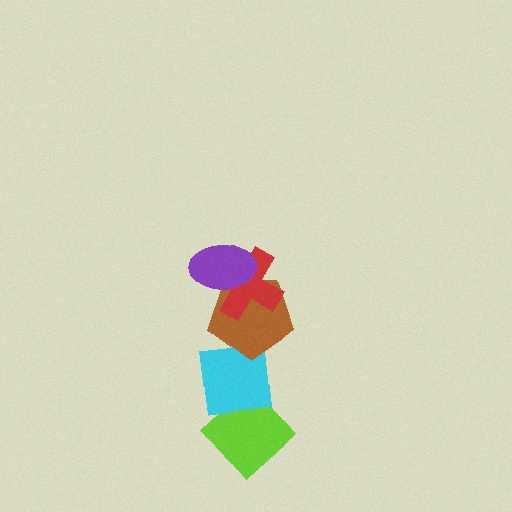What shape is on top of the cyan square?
The brown pentagon is on top of the cyan square.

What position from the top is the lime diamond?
The lime diamond is 5th from the top.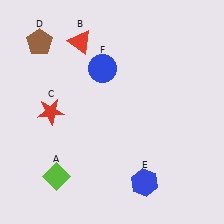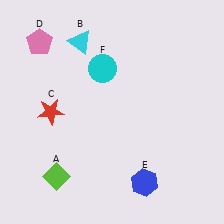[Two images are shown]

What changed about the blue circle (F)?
In Image 1, F is blue. In Image 2, it changed to cyan.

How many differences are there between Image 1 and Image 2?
There are 3 differences between the two images.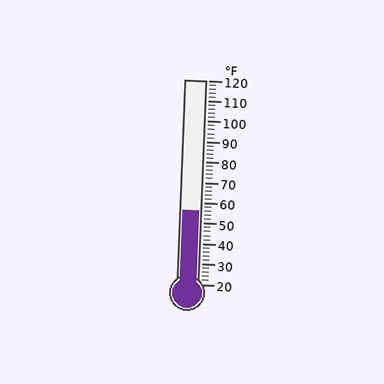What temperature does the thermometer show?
The thermometer shows approximately 56°F.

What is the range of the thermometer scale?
The thermometer scale ranges from 20°F to 120°F.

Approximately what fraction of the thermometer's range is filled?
The thermometer is filled to approximately 35% of its range.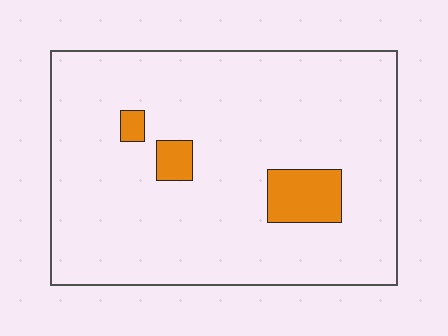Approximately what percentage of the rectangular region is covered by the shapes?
Approximately 10%.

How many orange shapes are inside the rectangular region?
3.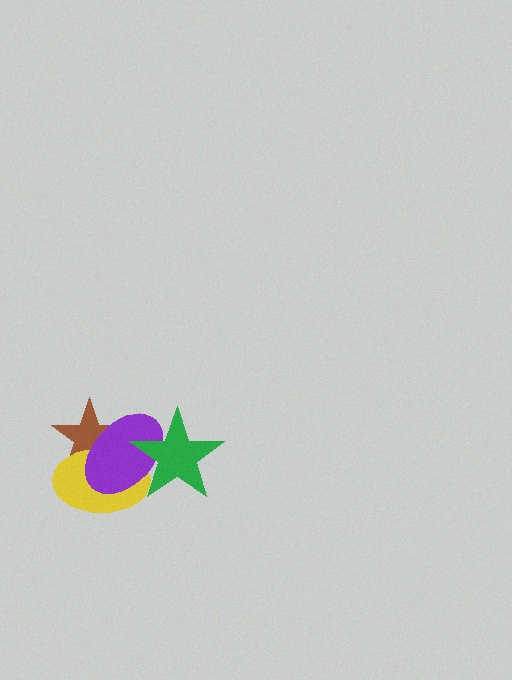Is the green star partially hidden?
No, no other shape covers it.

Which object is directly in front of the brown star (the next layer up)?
The yellow ellipse is directly in front of the brown star.